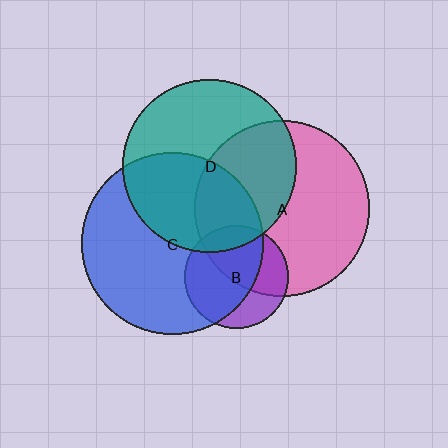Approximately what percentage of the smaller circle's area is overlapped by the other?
Approximately 65%.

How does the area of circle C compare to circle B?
Approximately 3.1 times.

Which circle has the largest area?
Circle C (blue).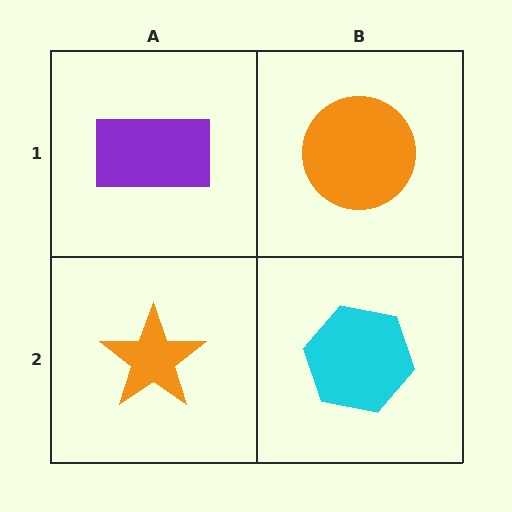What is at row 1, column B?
An orange circle.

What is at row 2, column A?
An orange star.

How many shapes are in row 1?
2 shapes.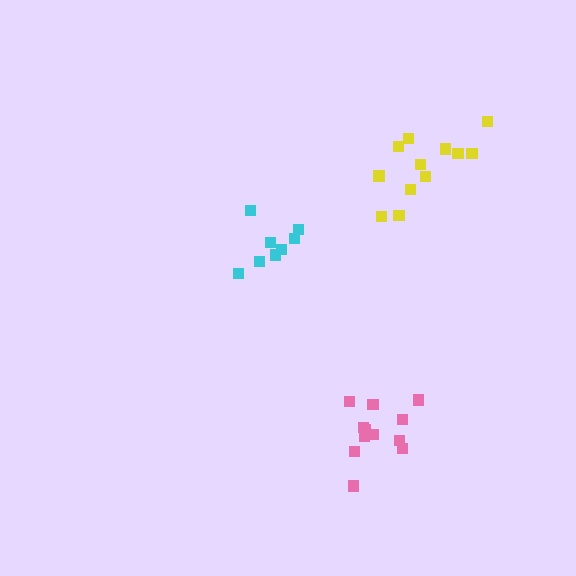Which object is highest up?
The yellow cluster is topmost.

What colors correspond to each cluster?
The clusters are colored: pink, cyan, yellow.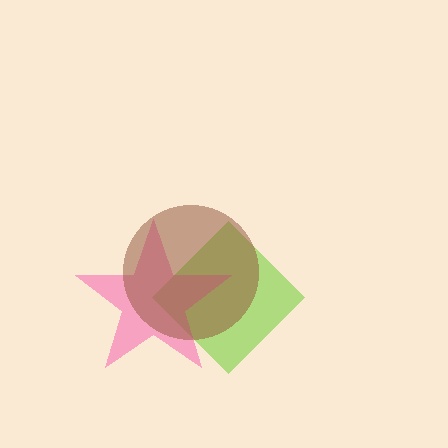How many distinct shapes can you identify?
There are 3 distinct shapes: a lime diamond, a pink star, a brown circle.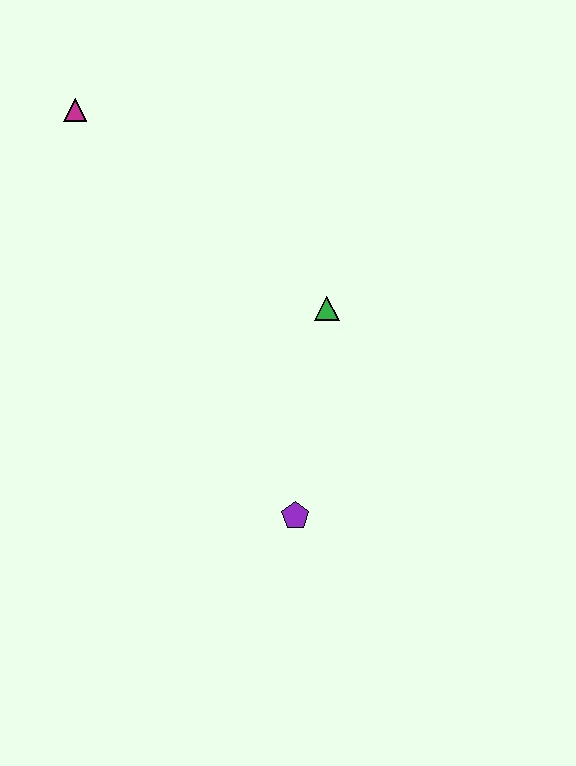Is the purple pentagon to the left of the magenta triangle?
No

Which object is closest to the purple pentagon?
The green triangle is closest to the purple pentagon.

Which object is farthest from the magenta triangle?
The purple pentagon is farthest from the magenta triangle.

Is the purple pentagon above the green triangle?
No